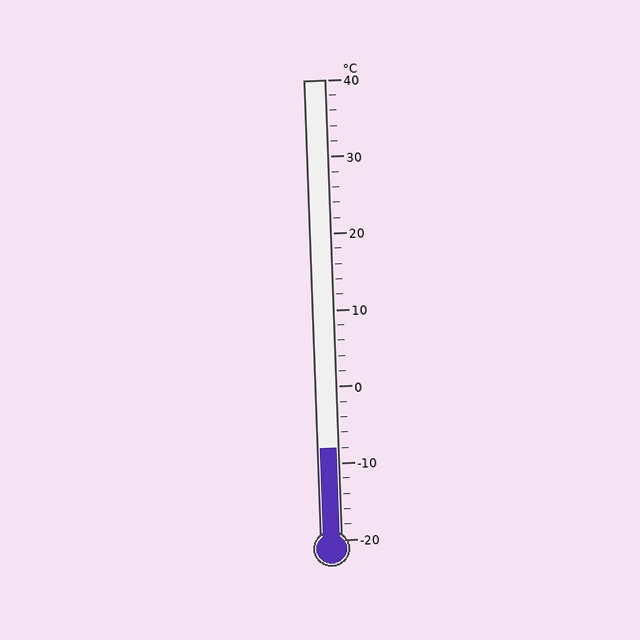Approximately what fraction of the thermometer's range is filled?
The thermometer is filled to approximately 20% of its range.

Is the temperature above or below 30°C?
The temperature is below 30°C.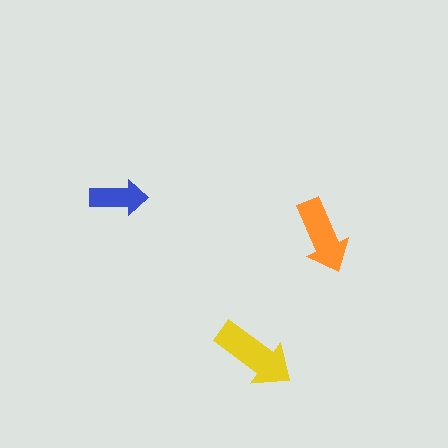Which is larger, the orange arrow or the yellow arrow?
The yellow one.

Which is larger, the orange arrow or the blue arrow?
The orange one.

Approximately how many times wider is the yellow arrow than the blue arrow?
About 1.5 times wider.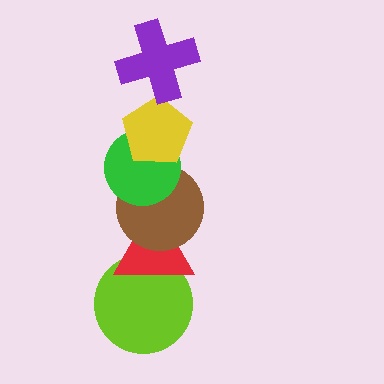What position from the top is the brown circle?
The brown circle is 4th from the top.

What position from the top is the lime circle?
The lime circle is 6th from the top.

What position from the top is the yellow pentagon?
The yellow pentagon is 2nd from the top.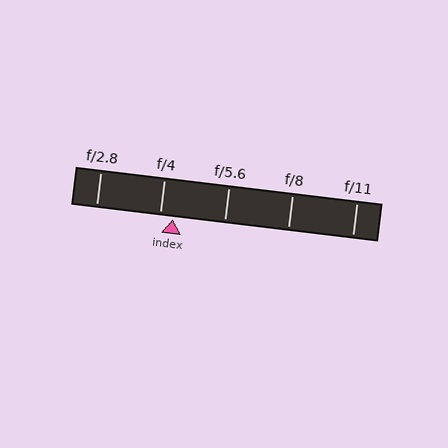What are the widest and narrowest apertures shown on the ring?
The widest aperture shown is f/2.8 and the narrowest is f/11.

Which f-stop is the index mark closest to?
The index mark is closest to f/4.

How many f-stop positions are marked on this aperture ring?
There are 5 f-stop positions marked.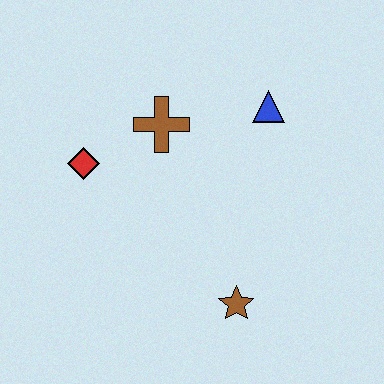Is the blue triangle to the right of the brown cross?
Yes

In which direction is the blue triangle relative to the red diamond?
The blue triangle is to the right of the red diamond.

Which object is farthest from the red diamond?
The brown star is farthest from the red diamond.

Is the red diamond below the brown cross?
Yes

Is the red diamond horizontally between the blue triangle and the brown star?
No